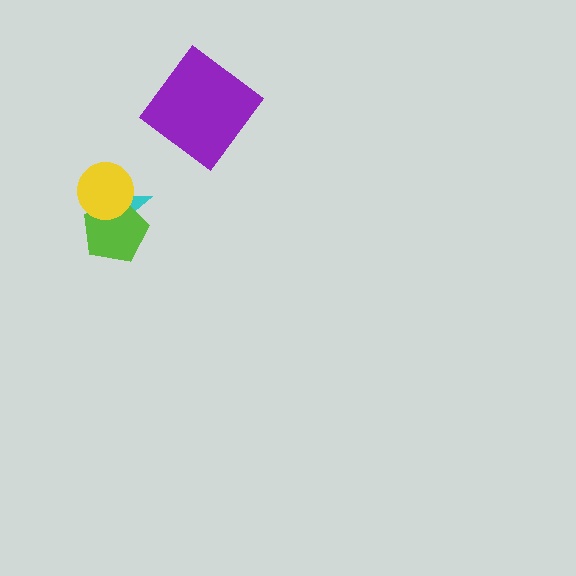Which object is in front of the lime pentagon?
The yellow circle is in front of the lime pentagon.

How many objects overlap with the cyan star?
2 objects overlap with the cyan star.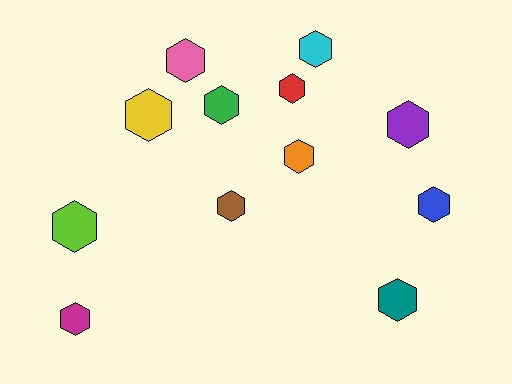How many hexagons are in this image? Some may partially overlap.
There are 12 hexagons.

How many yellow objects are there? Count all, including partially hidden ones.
There is 1 yellow object.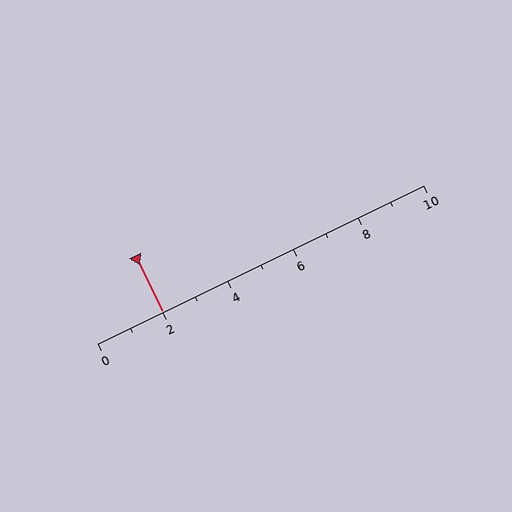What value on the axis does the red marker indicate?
The marker indicates approximately 2.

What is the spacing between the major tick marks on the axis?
The major ticks are spaced 2 apart.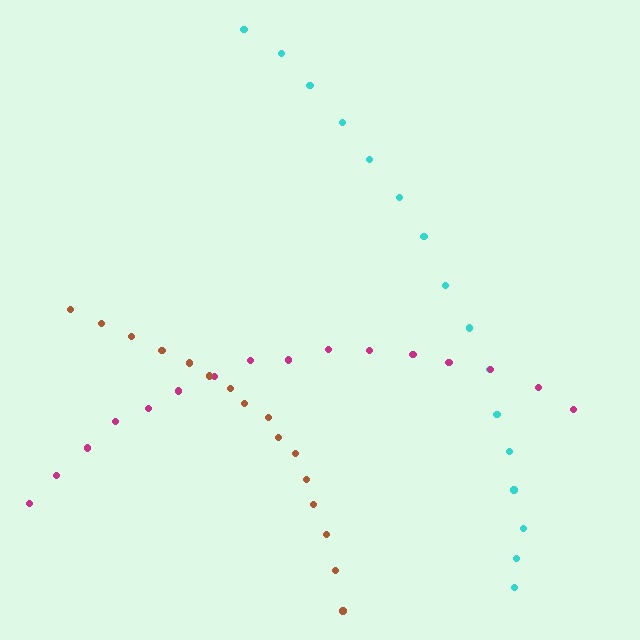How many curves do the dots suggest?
There are 3 distinct paths.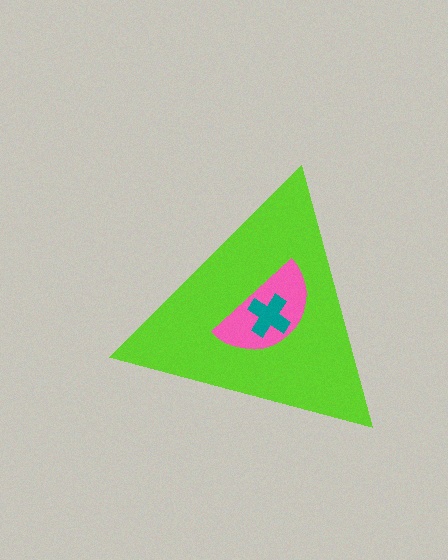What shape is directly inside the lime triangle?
The pink semicircle.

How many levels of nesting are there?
3.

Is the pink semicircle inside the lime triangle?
Yes.